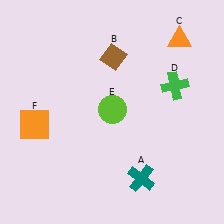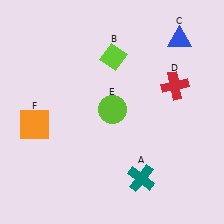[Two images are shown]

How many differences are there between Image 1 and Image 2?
There are 3 differences between the two images.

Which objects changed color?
B changed from brown to lime. C changed from orange to blue. D changed from green to red.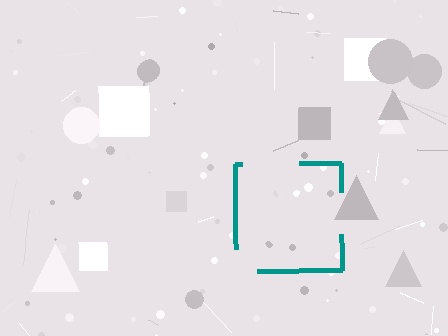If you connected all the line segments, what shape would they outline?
They would outline a square.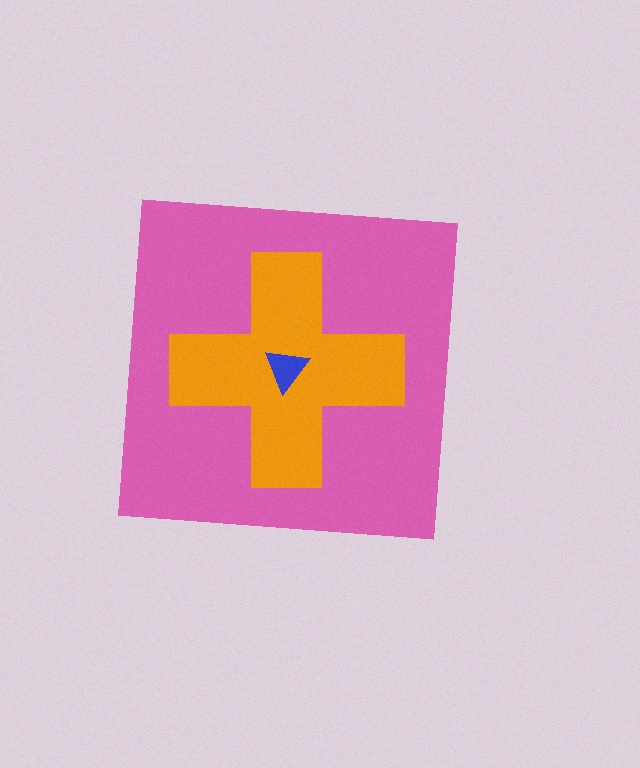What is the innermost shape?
The blue triangle.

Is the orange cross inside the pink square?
Yes.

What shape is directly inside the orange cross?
The blue triangle.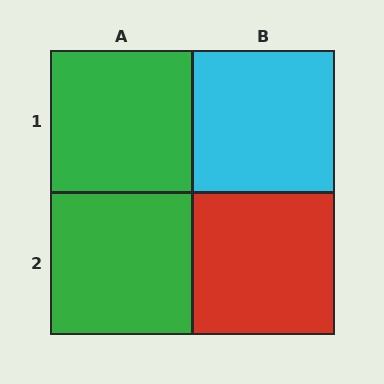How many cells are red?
1 cell is red.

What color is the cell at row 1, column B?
Cyan.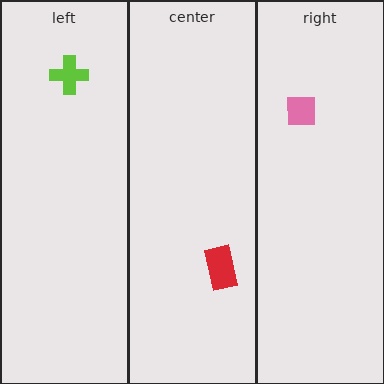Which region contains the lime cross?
The left region.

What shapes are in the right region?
The pink square.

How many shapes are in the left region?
1.